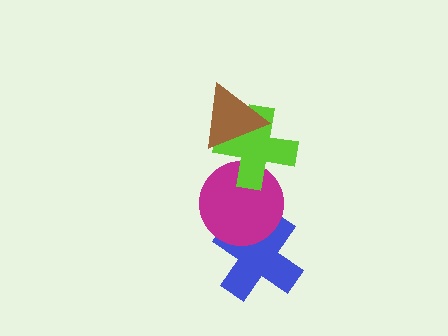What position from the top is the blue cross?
The blue cross is 4th from the top.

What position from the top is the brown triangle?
The brown triangle is 1st from the top.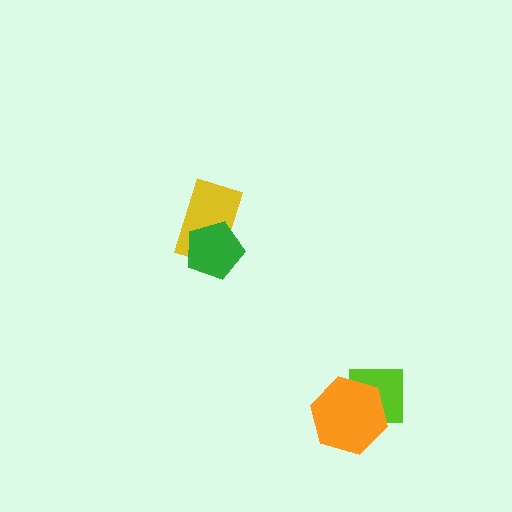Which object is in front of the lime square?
The orange hexagon is in front of the lime square.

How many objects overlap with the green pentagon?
1 object overlaps with the green pentagon.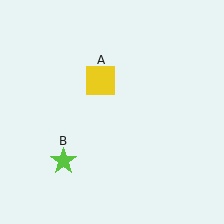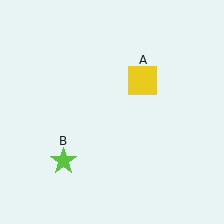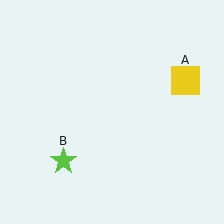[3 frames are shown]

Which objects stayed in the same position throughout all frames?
Lime star (object B) remained stationary.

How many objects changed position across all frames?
1 object changed position: yellow square (object A).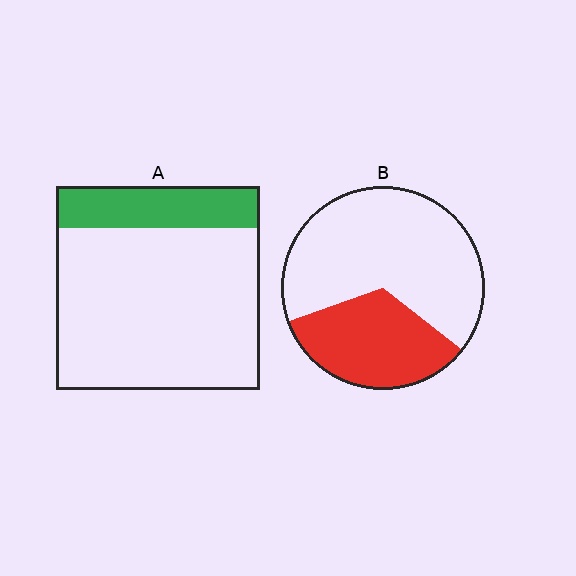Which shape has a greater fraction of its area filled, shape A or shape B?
Shape B.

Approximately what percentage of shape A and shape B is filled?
A is approximately 20% and B is approximately 35%.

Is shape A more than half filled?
No.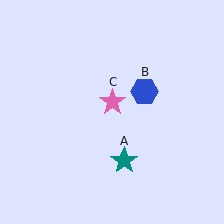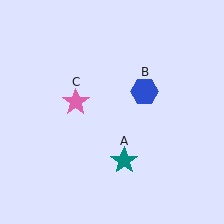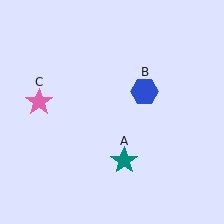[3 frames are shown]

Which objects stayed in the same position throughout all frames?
Teal star (object A) and blue hexagon (object B) remained stationary.